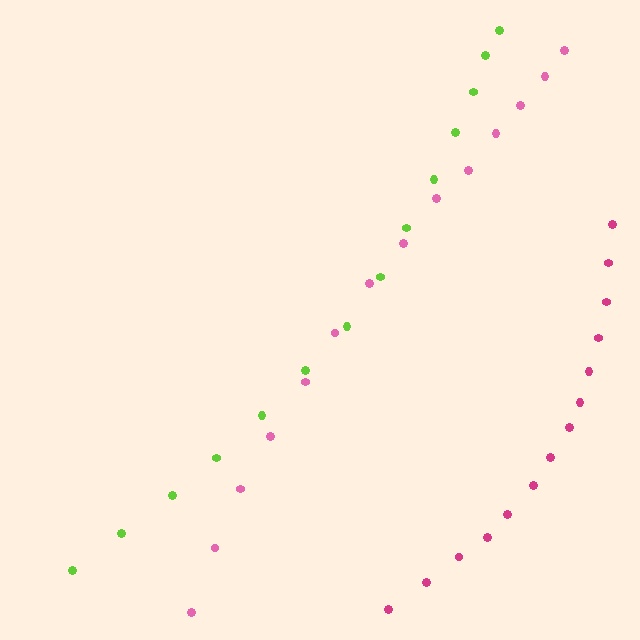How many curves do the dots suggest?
There are 3 distinct paths.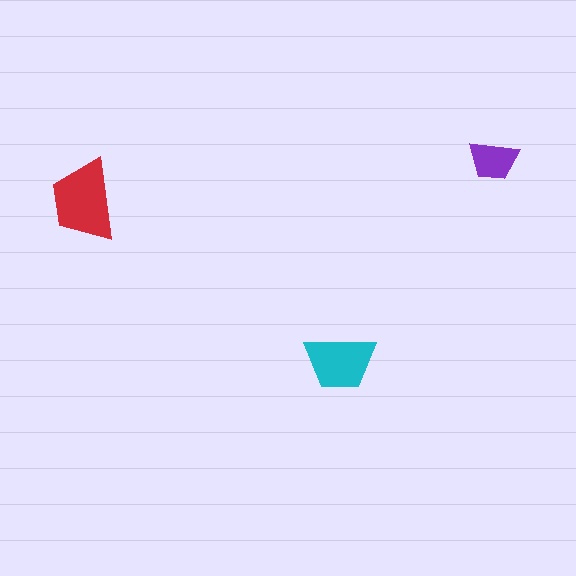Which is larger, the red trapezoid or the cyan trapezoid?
The red one.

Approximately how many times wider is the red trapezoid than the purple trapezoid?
About 1.5 times wider.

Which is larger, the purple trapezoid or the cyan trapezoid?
The cyan one.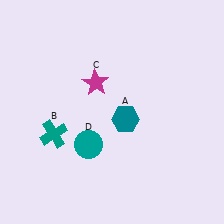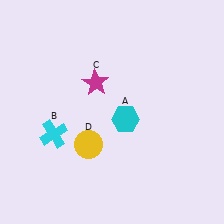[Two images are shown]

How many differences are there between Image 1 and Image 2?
There are 3 differences between the two images.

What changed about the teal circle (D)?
In Image 1, D is teal. In Image 2, it changed to yellow.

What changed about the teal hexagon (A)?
In Image 1, A is teal. In Image 2, it changed to cyan.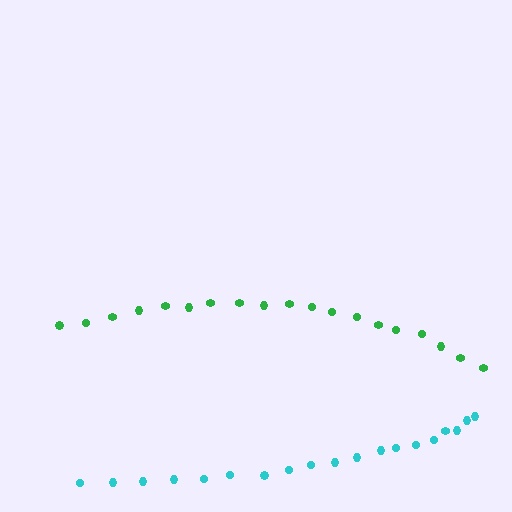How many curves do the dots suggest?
There are 2 distinct paths.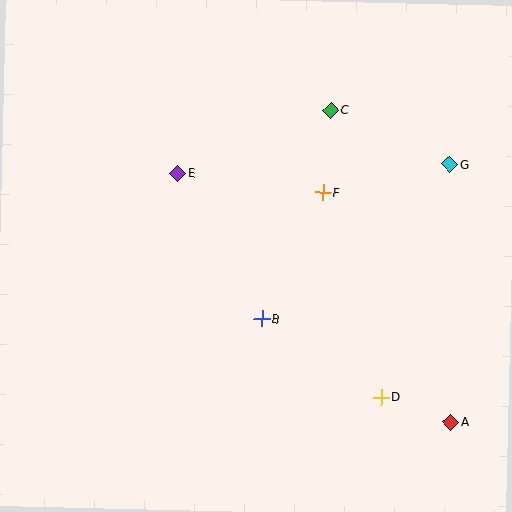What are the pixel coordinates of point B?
Point B is at (262, 319).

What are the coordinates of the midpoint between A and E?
The midpoint between A and E is at (314, 298).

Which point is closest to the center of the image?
Point B at (262, 319) is closest to the center.